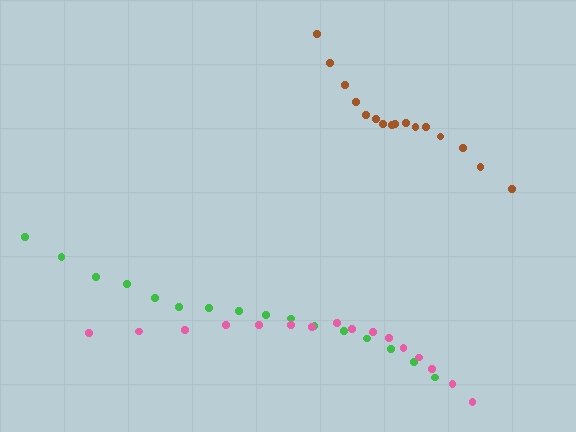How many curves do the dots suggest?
There are 3 distinct paths.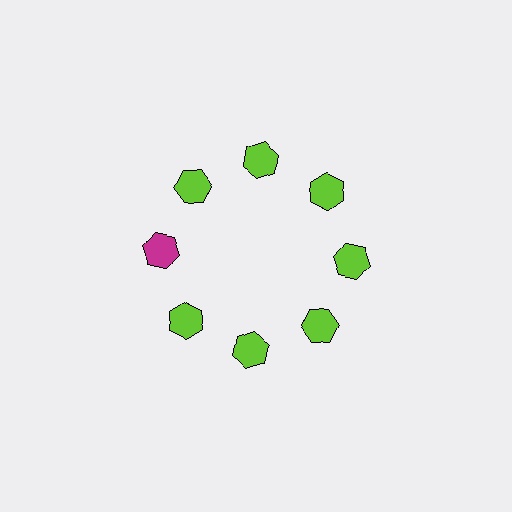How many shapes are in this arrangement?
There are 8 shapes arranged in a ring pattern.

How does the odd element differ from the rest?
It has a different color: magenta instead of lime.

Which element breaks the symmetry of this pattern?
The magenta hexagon at roughly the 9 o'clock position breaks the symmetry. All other shapes are lime hexagons.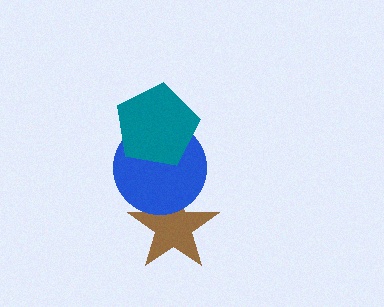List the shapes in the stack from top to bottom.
From top to bottom: the teal pentagon, the blue circle, the brown star.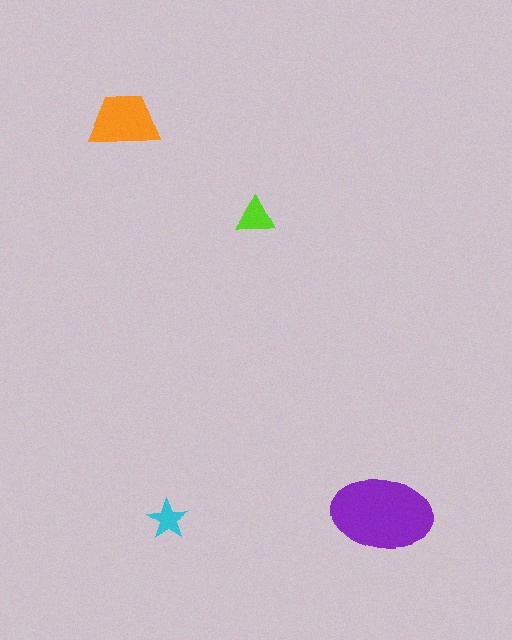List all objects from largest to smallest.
The purple ellipse, the orange trapezoid, the lime triangle, the cyan star.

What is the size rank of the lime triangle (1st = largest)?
3rd.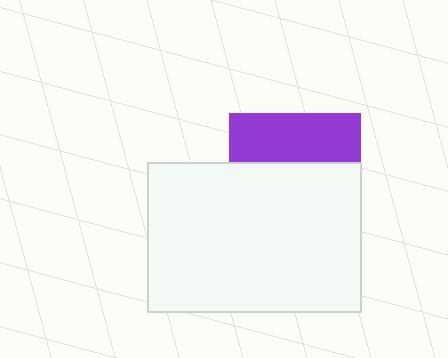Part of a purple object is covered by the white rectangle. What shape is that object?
It is a square.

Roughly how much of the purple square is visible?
A small part of it is visible (roughly 37%).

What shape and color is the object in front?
The object in front is a white rectangle.